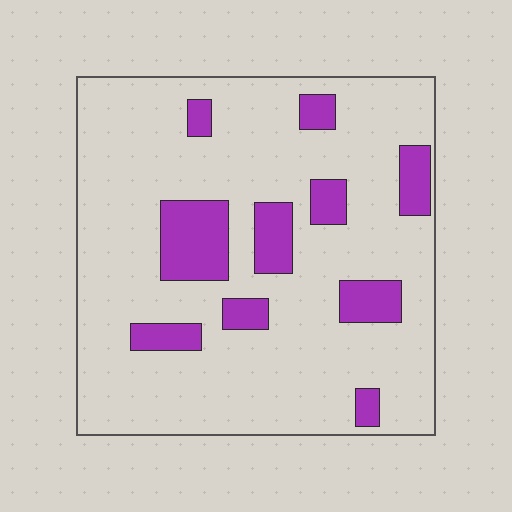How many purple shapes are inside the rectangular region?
10.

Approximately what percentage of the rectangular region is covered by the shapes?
Approximately 15%.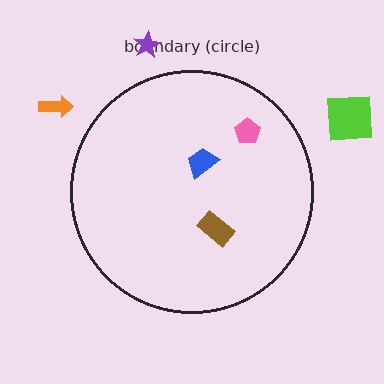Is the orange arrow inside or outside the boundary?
Outside.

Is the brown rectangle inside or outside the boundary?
Inside.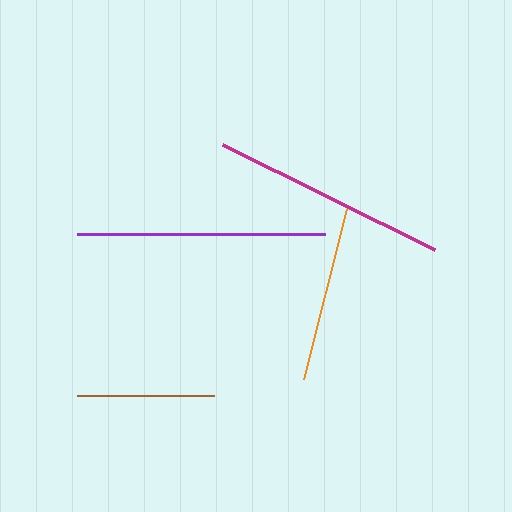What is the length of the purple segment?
The purple segment is approximately 248 pixels long.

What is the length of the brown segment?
The brown segment is approximately 137 pixels long.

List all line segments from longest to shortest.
From longest to shortest: purple, magenta, orange, brown.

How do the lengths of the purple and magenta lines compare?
The purple and magenta lines are approximately the same length.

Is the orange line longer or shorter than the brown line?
The orange line is longer than the brown line.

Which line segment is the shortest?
The brown line is the shortest at approximately 137 pixels.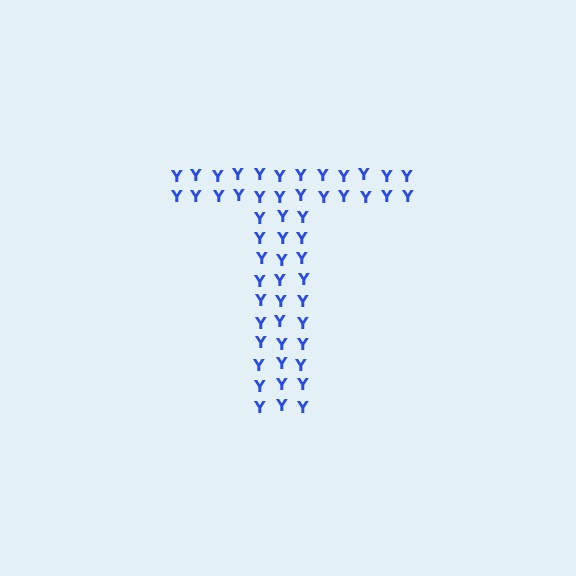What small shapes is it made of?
It is made of small letter Y's.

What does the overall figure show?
The overall figure shows the letter T.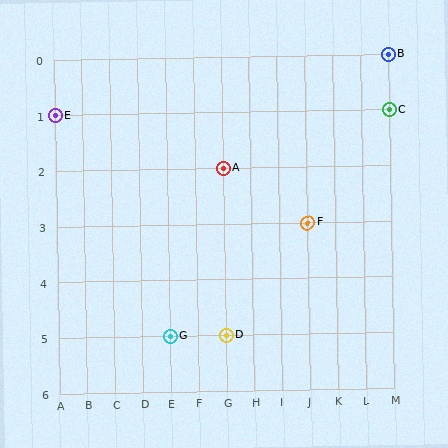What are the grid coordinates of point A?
Point A is at grid coordinates (G, 2).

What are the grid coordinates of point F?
Point F is at grid coordinates (J, 3).